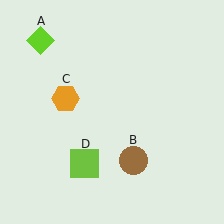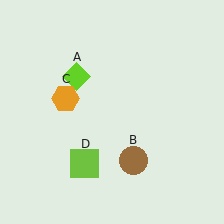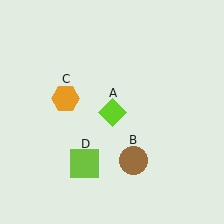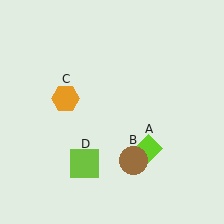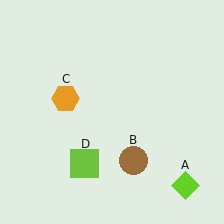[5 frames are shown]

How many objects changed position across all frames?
1 object changed position: lime diamond (object A).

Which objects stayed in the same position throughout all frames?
Brown circle (object B) and orange hexagon (object C) and lime square (object D) remained stationary.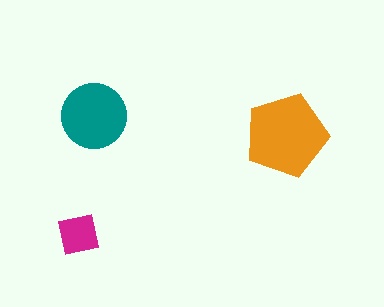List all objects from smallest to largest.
The magenta square, the teal circle, the orange pentagon.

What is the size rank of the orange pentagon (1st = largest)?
1st.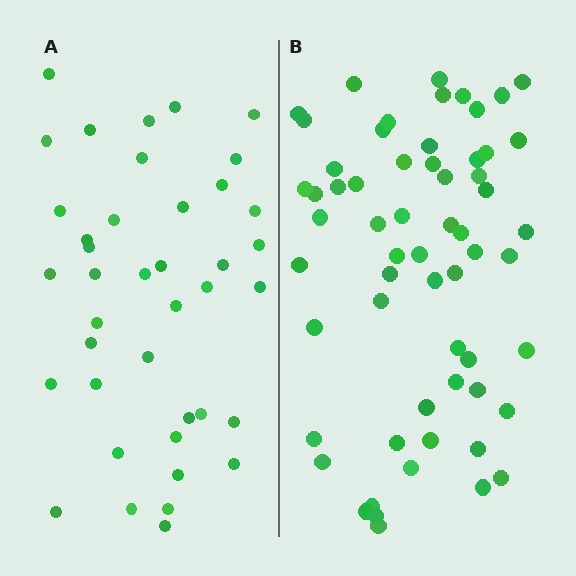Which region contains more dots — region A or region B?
Region B (the right region) has more dots.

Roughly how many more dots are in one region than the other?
Region B has approximately 20 more dots than region A.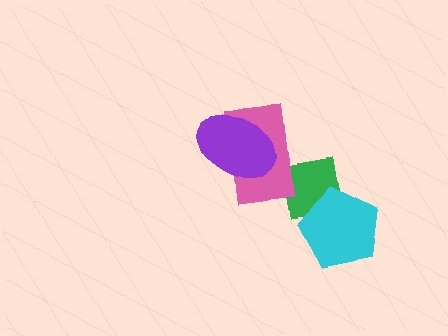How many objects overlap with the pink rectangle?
2 objects overlap with the pink rectangle.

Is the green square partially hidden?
Yes, it is partially covered by another shape.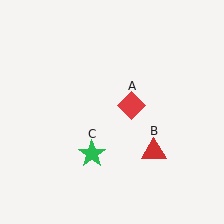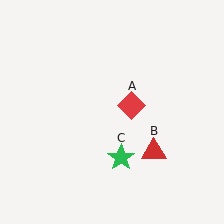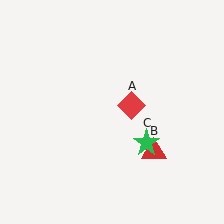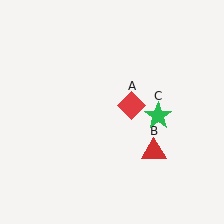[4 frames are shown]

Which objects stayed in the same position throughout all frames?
Red diamond (object A) and red triangle (object B) remained stationary.